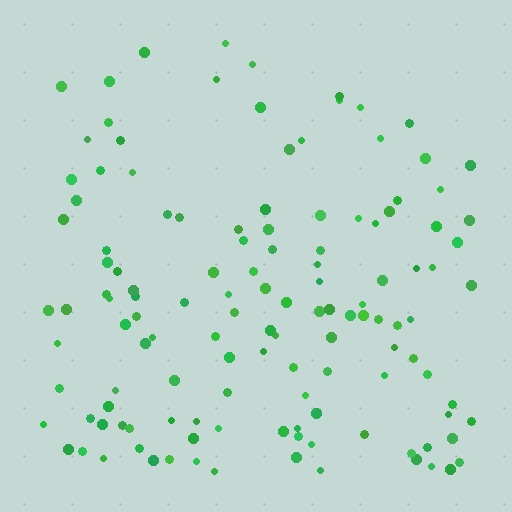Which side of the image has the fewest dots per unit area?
The top.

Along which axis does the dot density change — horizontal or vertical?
Vertical.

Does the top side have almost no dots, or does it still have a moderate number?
Still a moderate number, just noticeably fewer than the bottom.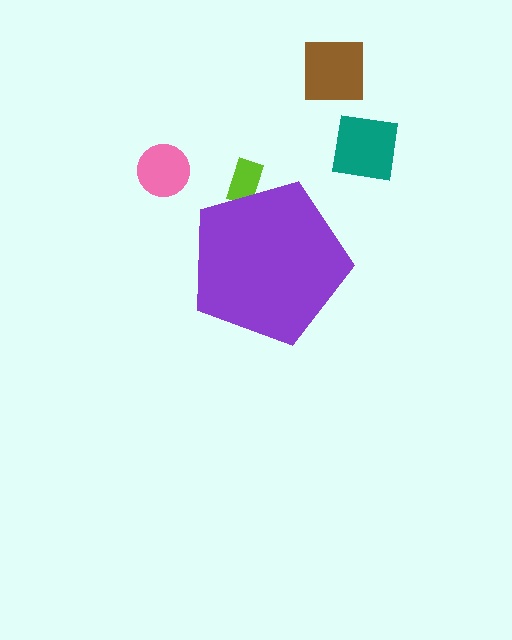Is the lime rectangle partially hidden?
Yes, the lime rectangle is partially hidden behind the purple pentagon.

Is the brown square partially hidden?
No, the brown square is fully visible.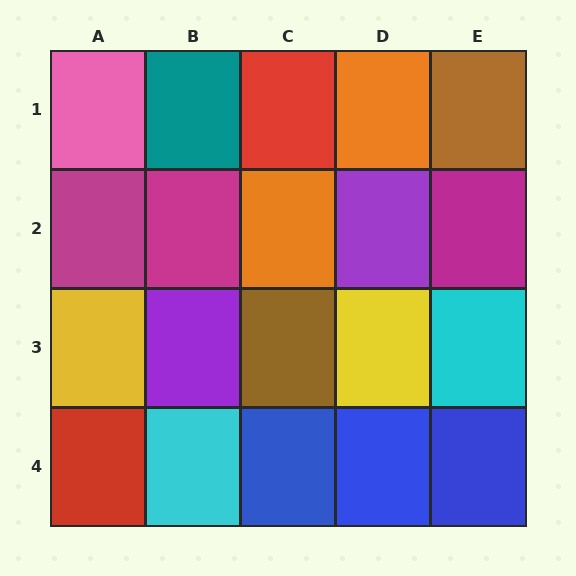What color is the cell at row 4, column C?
Blue.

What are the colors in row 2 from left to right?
Magenta, magenta, orange, purple, magenta.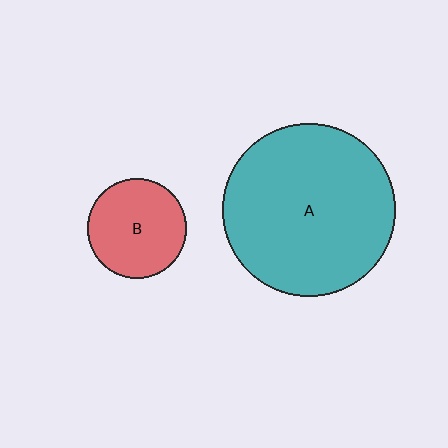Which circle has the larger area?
Circle A (teal).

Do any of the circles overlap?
No, none of the circles overlap.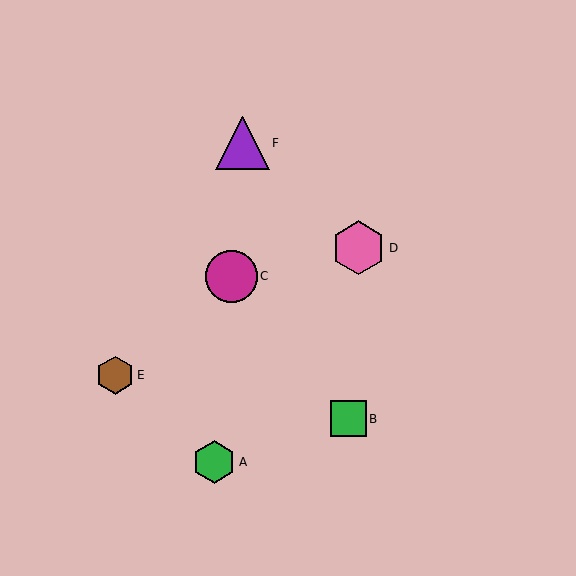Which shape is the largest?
The pink hexagon (labeled D) is the largest.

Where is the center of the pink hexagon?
The center of the pink hexagon is at (359, 248).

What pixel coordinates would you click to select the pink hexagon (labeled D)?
Click at (359, 248) to select the pink hexagon D.